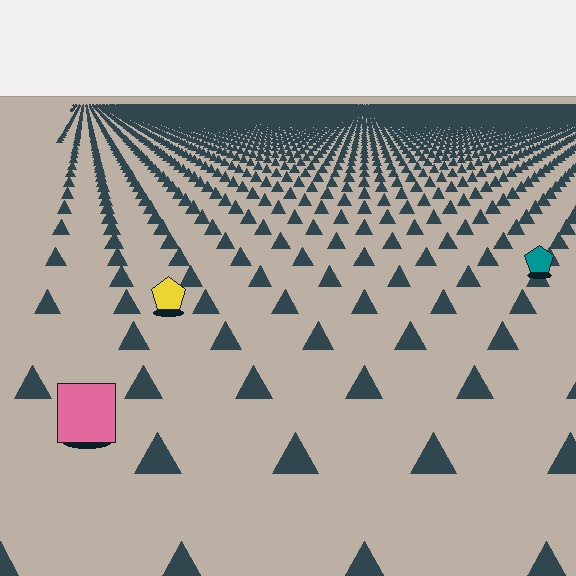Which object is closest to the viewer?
The pink square is closest. The texture marks near it are larger and more spread out.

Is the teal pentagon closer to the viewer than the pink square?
No. The pink square is closer — you can tell from the texture gradient: the ground texture is coarser near it.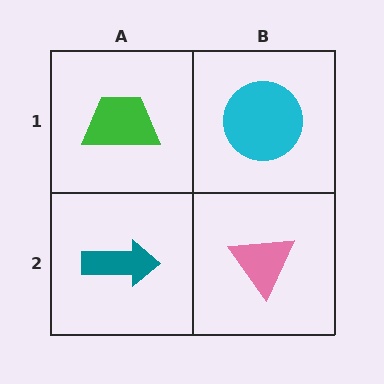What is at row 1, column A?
A green trapezoid.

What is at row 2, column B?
A pink triangle.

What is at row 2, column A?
A teal arrow.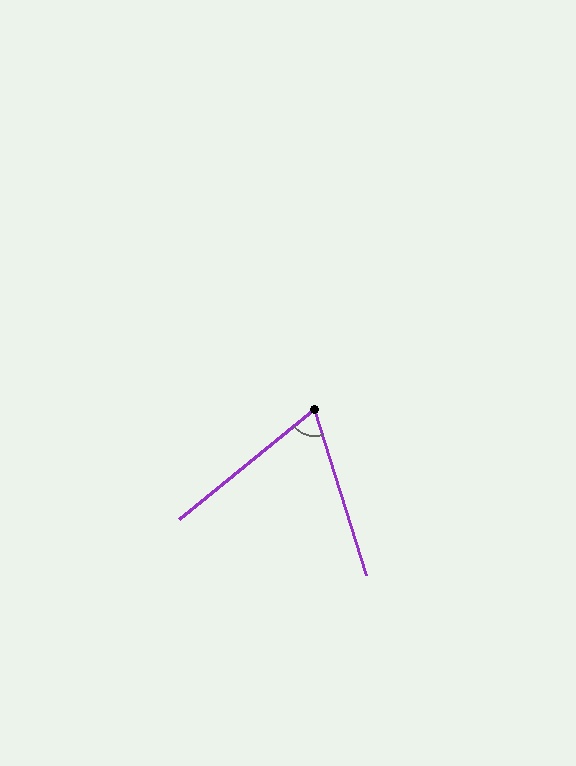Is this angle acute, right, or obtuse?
It is acute.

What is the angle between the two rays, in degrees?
Approximately 68 degrees.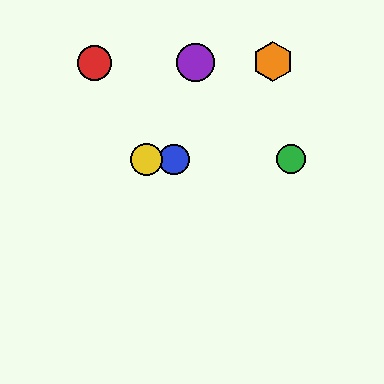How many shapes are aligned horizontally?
3 shapes (the blue circle, the green circle, the yellow circle) are aligned horizontally.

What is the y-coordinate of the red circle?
The red circle is at y≈63.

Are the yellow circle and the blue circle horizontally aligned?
Yes, both are at y≈159.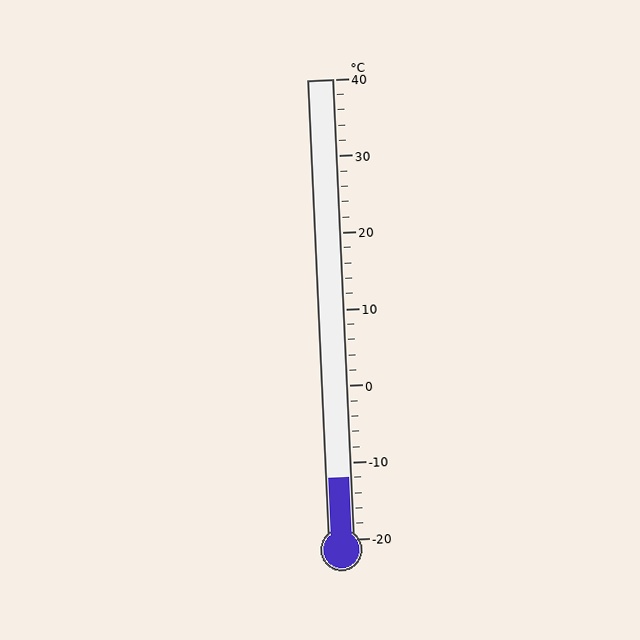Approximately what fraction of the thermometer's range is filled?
The thermometer is filled to approximately 15% of its range.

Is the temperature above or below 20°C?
The temperature is below 20°C.